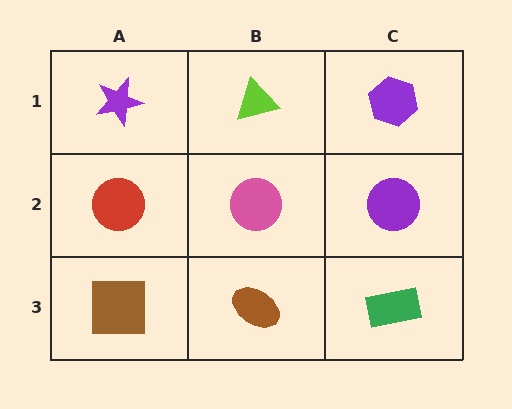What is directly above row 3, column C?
A purple circle.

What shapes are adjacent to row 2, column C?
A purple hexagon (row 1, column C), a green rectangle (row 3, column C), a pink circle (row 2, column B).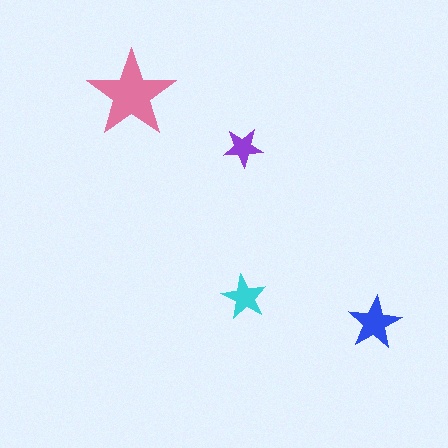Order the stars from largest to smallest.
the pink one, the blue one, the cyan one, the purple one.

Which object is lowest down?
The blue star is bottommost.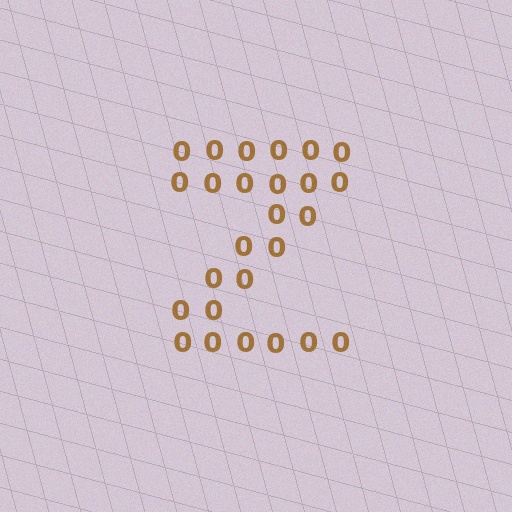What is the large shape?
The large shape is the letter Z.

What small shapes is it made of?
It is made of small digit 0's.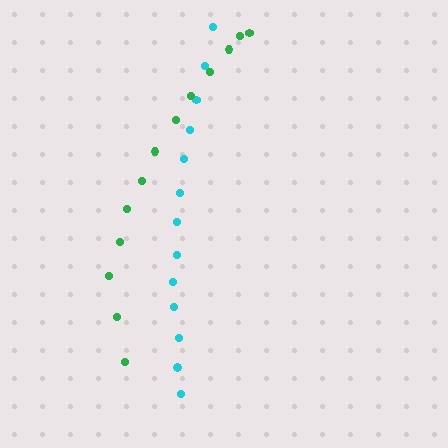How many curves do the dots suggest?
There are 2 distinct paths.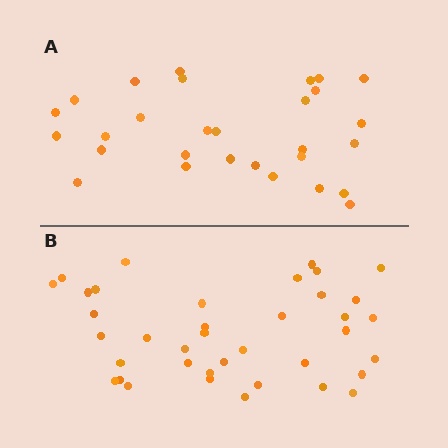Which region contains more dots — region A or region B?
Region B (the bottom region) has more dots.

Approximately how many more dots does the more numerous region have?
Region B has roughly 8 or so more dots than region A.